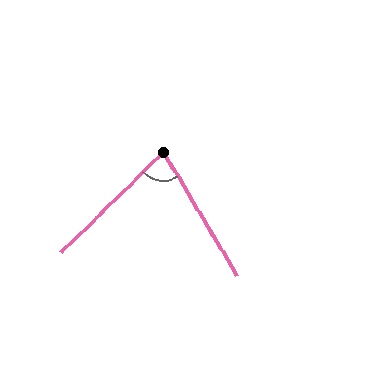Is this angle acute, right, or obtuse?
It is acute.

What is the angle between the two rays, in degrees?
Approximately 76 degrees.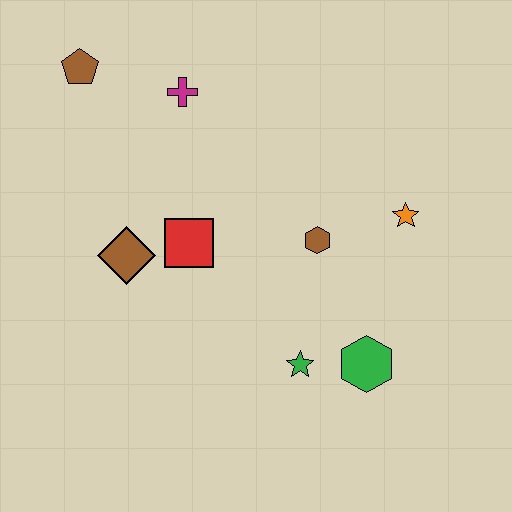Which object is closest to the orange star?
The brown hexagon is closest to the orange star.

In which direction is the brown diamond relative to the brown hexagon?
The brown diamond is to the left of the brown hexagon.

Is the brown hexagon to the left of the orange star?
Yes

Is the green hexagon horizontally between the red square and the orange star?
Yes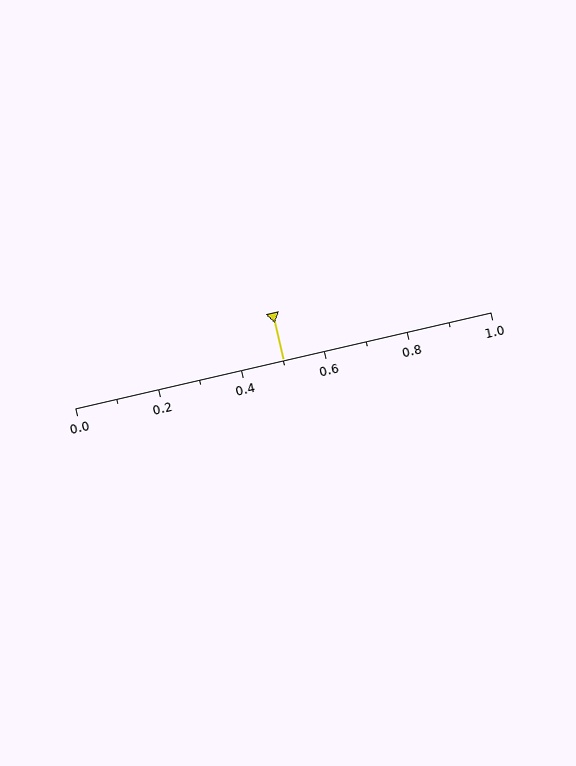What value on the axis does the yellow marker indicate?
The marker indicates approximately 0.5.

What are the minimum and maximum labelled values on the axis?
The axis runs from 0.0 to 1.0.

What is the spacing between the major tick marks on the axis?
The major ticks are spaced 0.2 apart.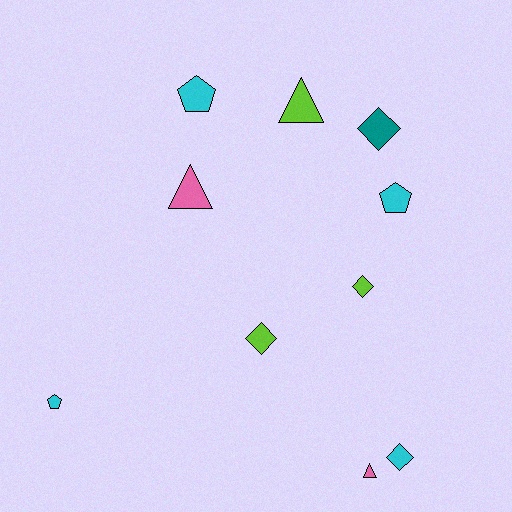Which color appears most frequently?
Cyan, with 4 objects.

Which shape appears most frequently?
Diamond, with 4 objects.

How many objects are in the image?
There are 10 objects.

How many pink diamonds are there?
There are no pink diamonds.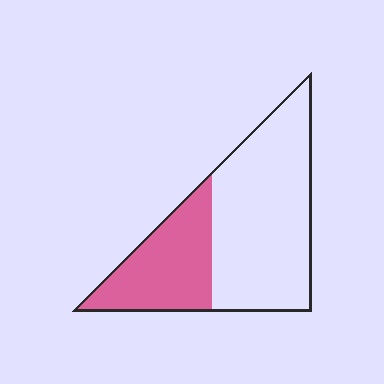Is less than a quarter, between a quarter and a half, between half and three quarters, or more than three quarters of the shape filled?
Between a quarter and a half.